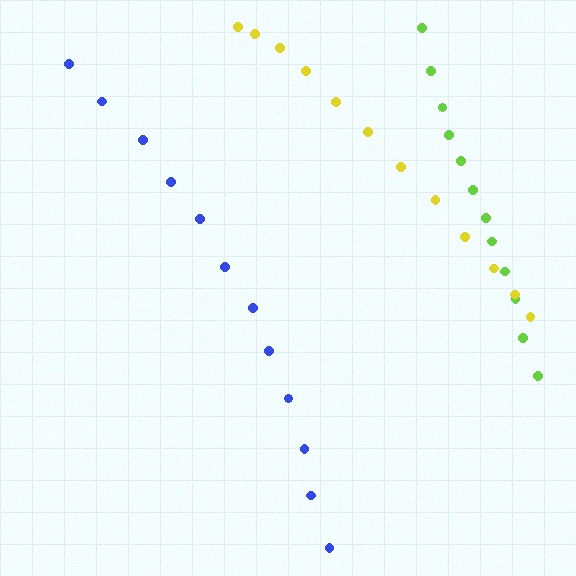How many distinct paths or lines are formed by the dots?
There are 3 distinct paths.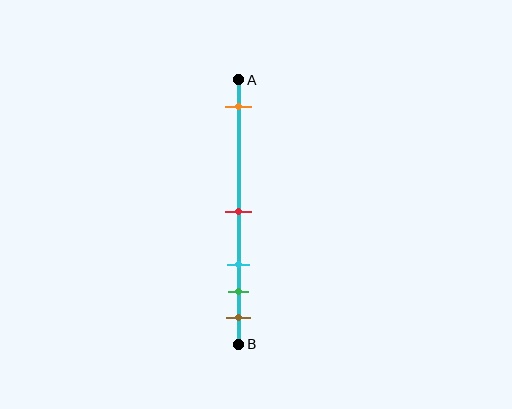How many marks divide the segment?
There are 5 marks dividing the segment.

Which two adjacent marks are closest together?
The green and brown marks are the closest adjacent pair.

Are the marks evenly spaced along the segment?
No, the marks are not evenly spaced.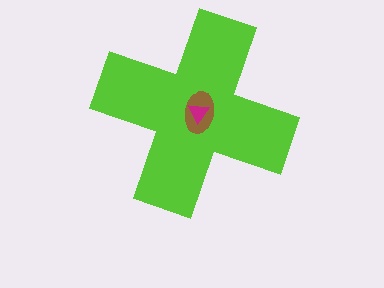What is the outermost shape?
The lime cross.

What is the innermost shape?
The magenta triangle.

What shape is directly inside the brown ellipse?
The magenta triangle.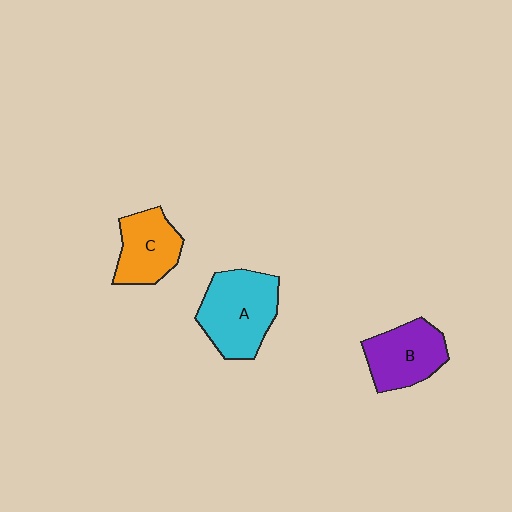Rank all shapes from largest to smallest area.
From largest to smallest: A (cyan), B (purple), C (orange).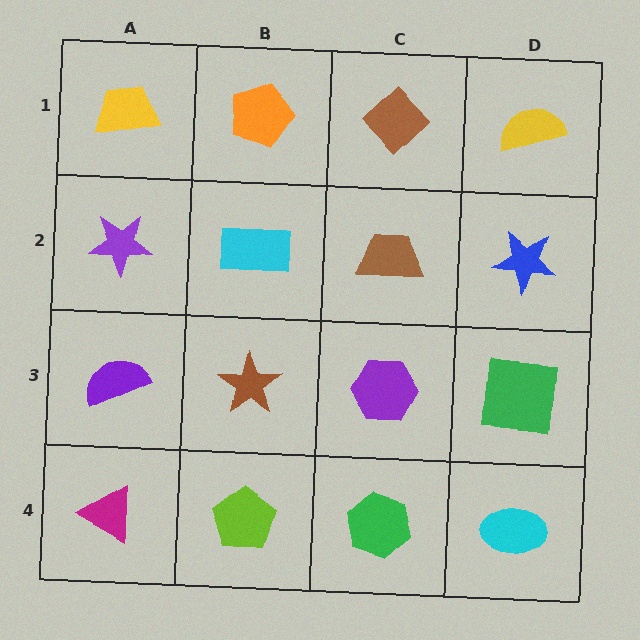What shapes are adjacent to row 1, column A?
A purple star (row 2, column A), an orange pentagon (row 1, column B).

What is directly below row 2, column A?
A purple semicircle.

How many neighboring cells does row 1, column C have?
3.